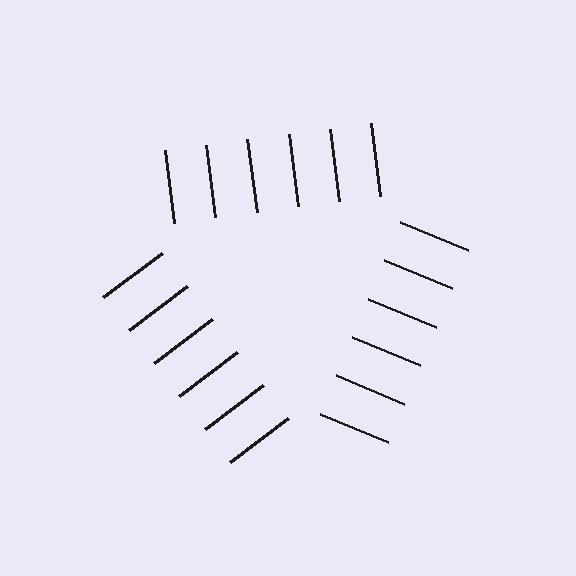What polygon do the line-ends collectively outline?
An illusory triangle — the line segments terminate on its edges but no continuous stroke is drawn.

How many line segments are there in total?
18 — 6 along each of the 3 edges.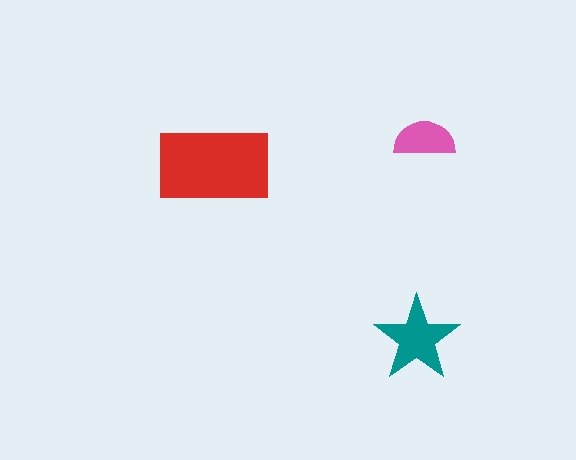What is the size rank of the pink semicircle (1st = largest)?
3rd.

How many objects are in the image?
There are 3 objects in the image.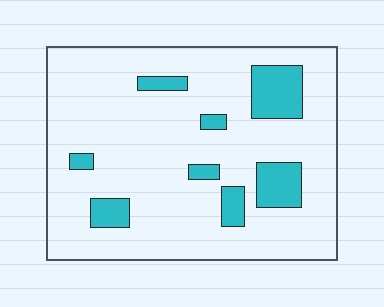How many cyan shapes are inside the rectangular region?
8.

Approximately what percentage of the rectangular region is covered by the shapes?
Approximately 15%.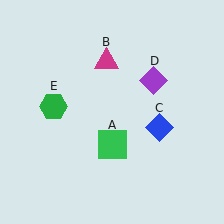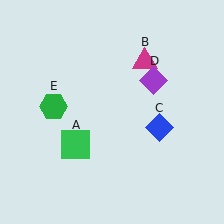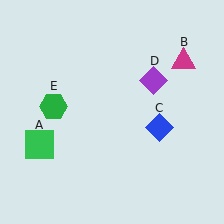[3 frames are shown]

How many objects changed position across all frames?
2 objects changed position: green square (object A), magenta triangle (object B).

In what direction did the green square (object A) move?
The green square (object A) moved left.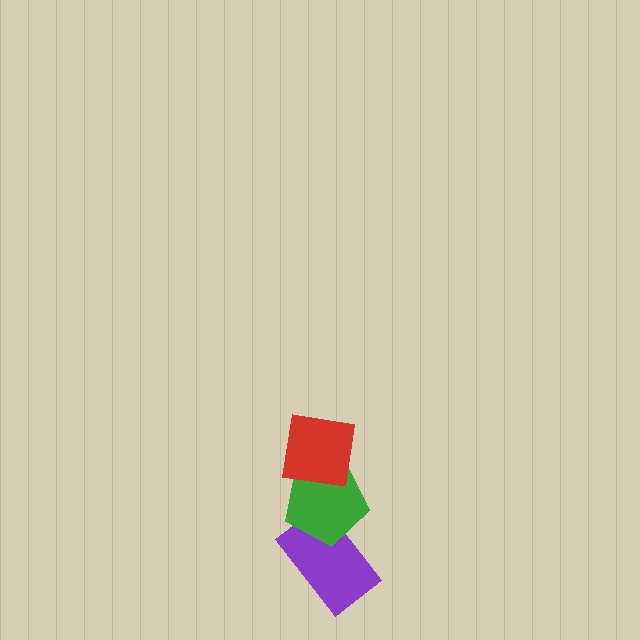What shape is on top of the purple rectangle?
The green pentagon is on top of the purple rectangle.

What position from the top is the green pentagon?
The green pentagon is 2nd from the top.